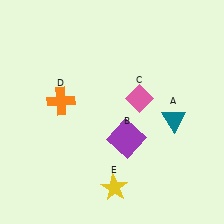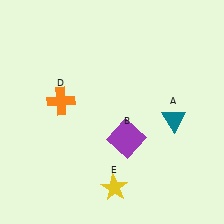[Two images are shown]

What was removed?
The pink diamond (C) was removed in Image 2.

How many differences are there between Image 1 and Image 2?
There is 1 difference between the two images.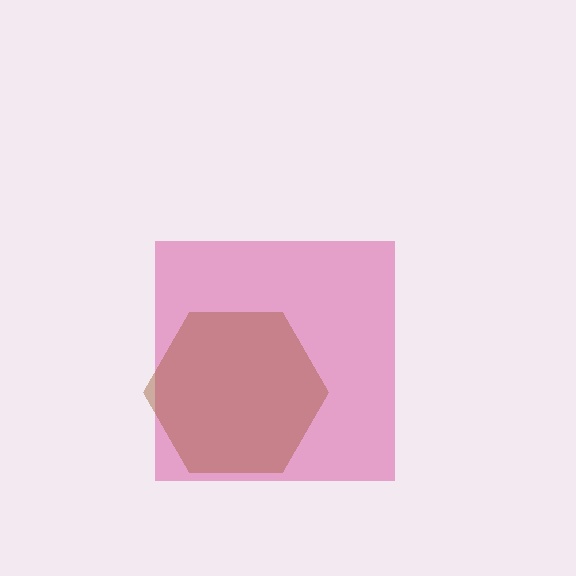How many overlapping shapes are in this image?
There are 2 overlapping shapes in the image.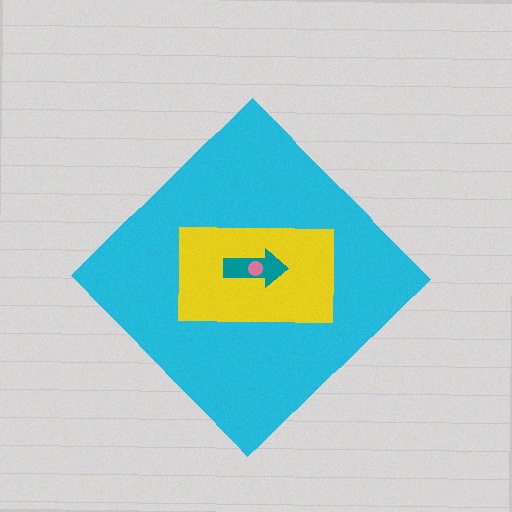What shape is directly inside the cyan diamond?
The yellow rectangle.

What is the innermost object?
The pink circle.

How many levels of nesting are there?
4.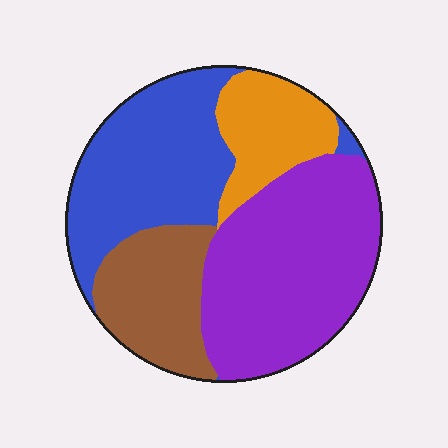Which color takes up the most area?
Purple, at roughly 40%.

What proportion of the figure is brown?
Brown takes up about one sixth (1/6) of the figure.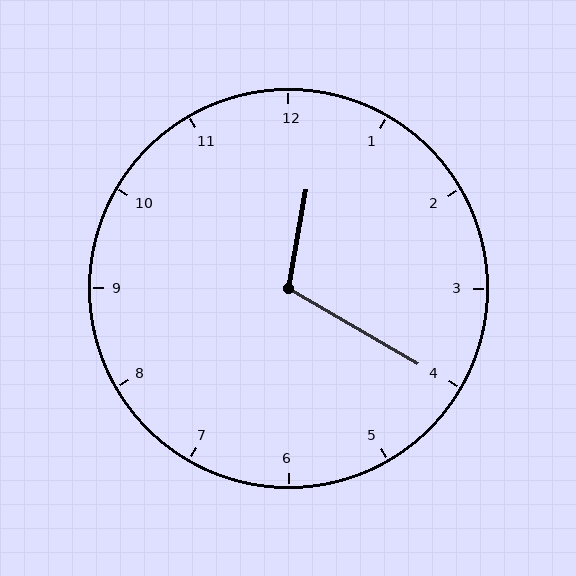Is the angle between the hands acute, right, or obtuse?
It is obtuse.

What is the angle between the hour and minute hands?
Approximately 110 degrees.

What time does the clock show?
12:20.